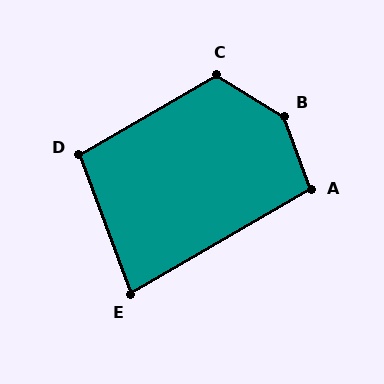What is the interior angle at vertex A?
Approximately 100 degrees (obtuse).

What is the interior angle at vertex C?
Approximately 119 degrees (obtuse).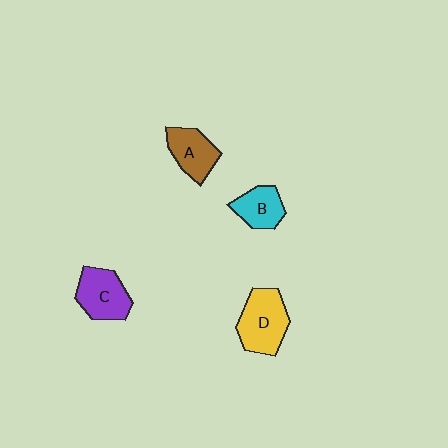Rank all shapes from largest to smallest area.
From largest to smallest: D (yellow), C (purple), A (brown), B (cyan).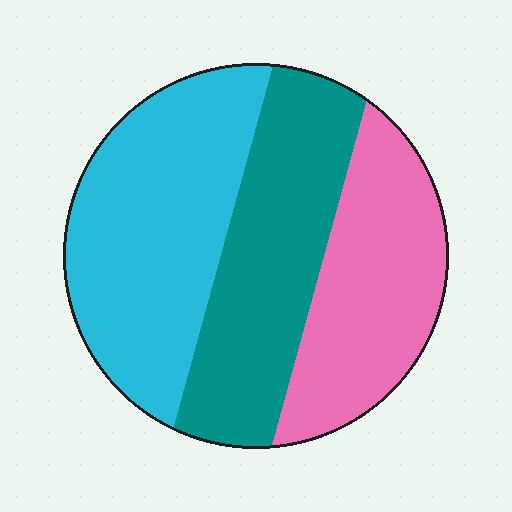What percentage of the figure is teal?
Teal covers around 30% of the figure.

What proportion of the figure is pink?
Pink covers 29% of the figure.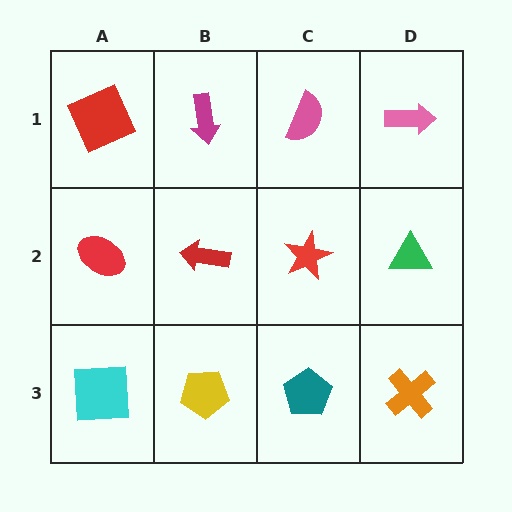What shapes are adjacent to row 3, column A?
A red ellipse (row 2, column A), a yellow pentagon (row 3, column B).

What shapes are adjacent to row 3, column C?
A red star (row 2, column C), a yellow pentagon (row 3, column B), an orange cross (row 3, column D).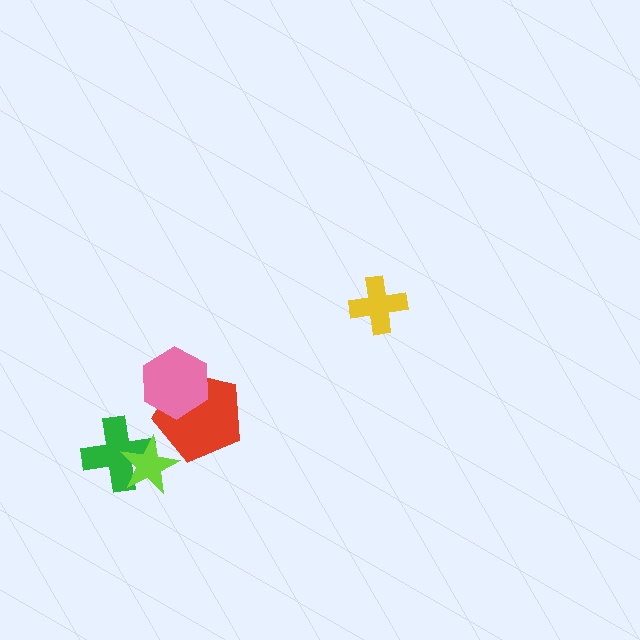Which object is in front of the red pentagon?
The pink hexagon is in front of the red pentagon.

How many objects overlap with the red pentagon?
2 objects overlap with the red pentagon.